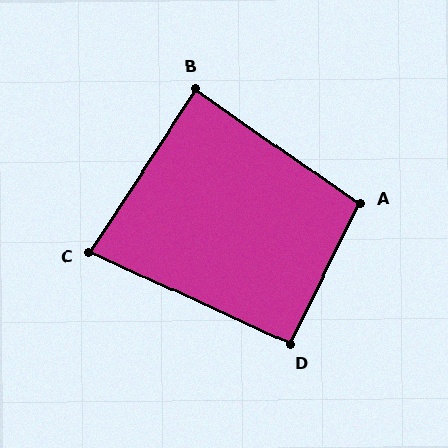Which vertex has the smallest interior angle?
C, at approximately 81 degrees.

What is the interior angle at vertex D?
Approximately 92 degrees (approximately right).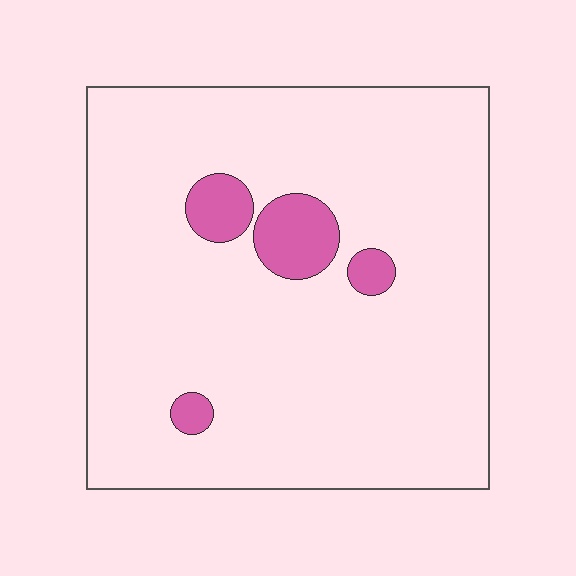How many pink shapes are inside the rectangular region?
4.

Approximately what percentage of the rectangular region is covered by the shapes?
Approximately 10%.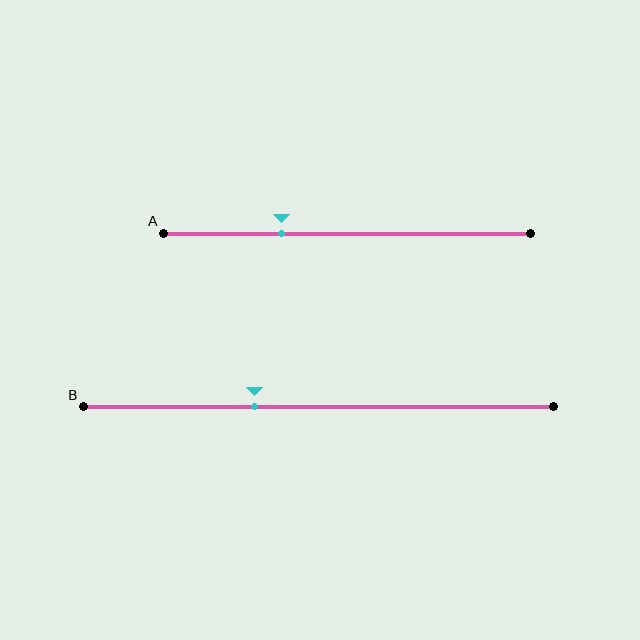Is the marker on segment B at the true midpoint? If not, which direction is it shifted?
No, the marker on segment B is shifted to the left by about 14% of the segment length.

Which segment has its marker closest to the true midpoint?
Segment B has its marker closest to the true midpoint.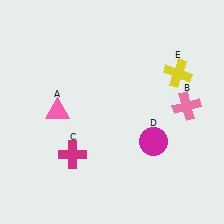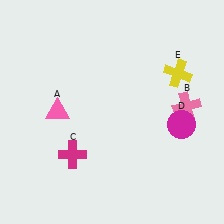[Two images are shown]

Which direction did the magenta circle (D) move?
The magenta circle (D) moved right.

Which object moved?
The magenta circle (D) moved right.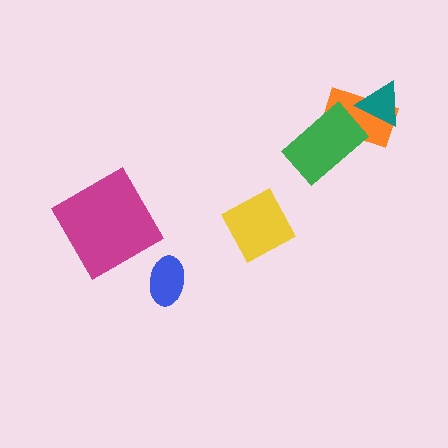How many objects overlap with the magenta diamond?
0 objects overlap with the magenta diamond.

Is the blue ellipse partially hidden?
No, no other shape covers it.